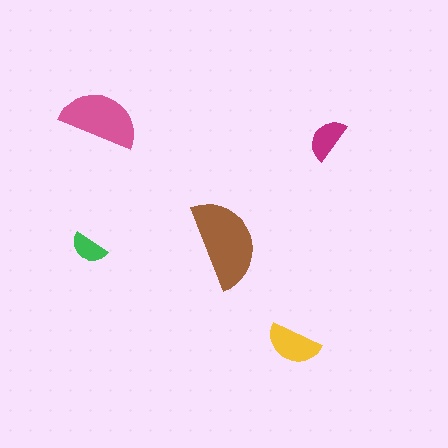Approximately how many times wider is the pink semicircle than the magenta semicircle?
About 2 times wider.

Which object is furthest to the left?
The green semicircle is leftmost.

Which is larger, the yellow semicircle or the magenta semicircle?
The yellow one.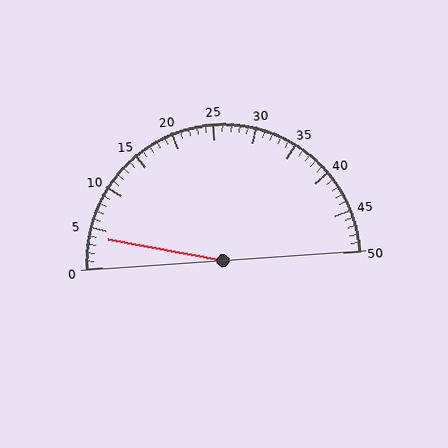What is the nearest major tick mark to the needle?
The nearest major tick mark is 5.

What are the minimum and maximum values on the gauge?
The gauge ranges from 0 to 50.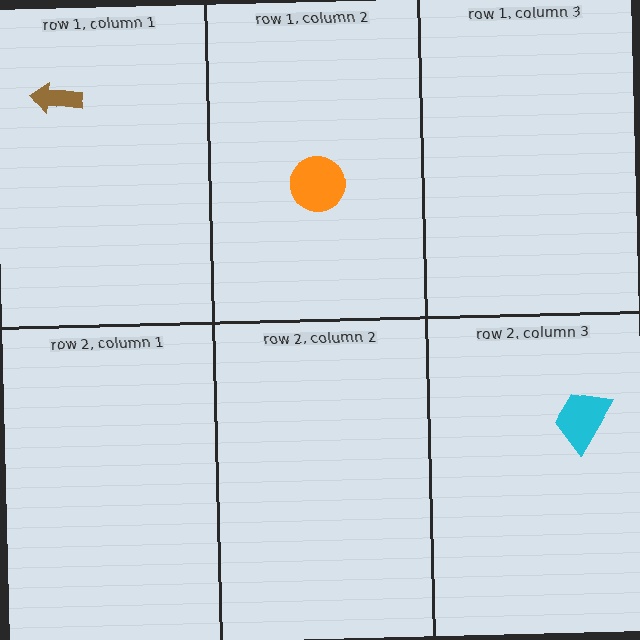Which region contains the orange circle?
The row 1, column 2 region.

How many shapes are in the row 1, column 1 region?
1.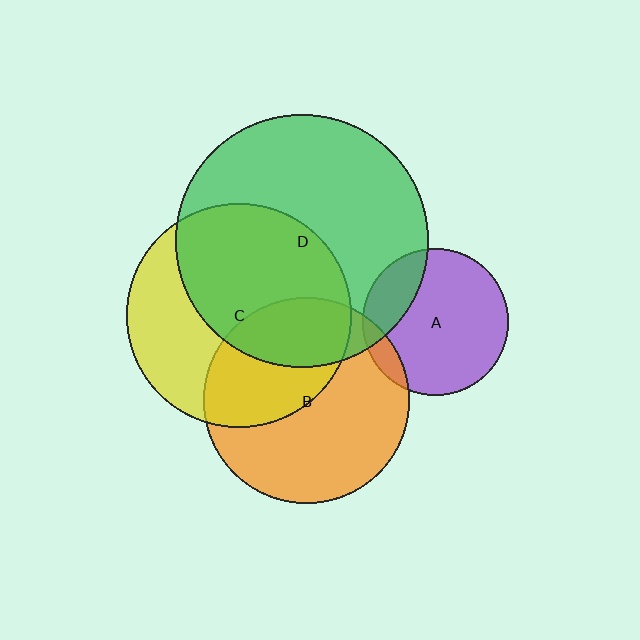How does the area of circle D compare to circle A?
Approximately 3.0 times.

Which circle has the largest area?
Circle D (green).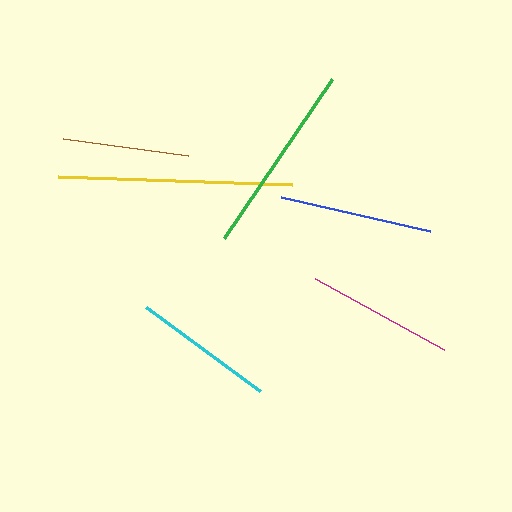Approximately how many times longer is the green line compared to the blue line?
The green line is approximately 1.3 times the length of the blue line.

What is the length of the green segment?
The green segment is approximately 192 pixels long.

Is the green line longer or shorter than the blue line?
The green line is longer than the blue line.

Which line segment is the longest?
The yellow line is the longest at approximately 234 pixels.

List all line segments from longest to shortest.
From longest to shortest: yellow, green, blue, magenta, cyan, brown.